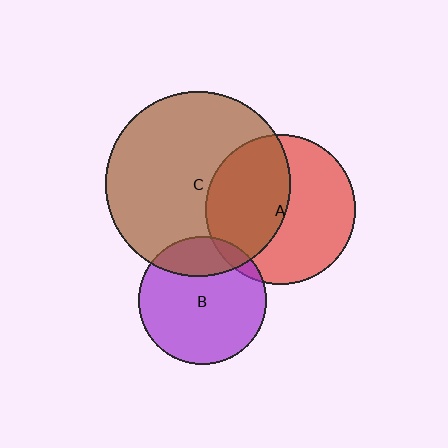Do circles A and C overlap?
Yes.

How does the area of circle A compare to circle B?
Approximately 1.4 times.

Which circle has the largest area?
Circle C (brown).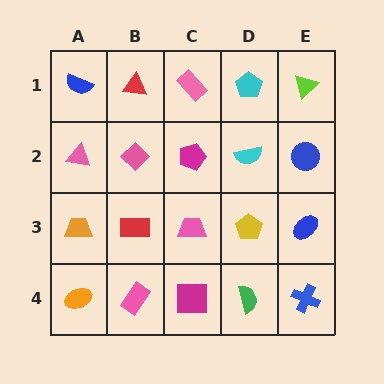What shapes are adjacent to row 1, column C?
A magenta pentagon (row 2, column C), a red triangle (row 1, column B), a cyan pentagon (row 1, column D).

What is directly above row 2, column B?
A red triangle.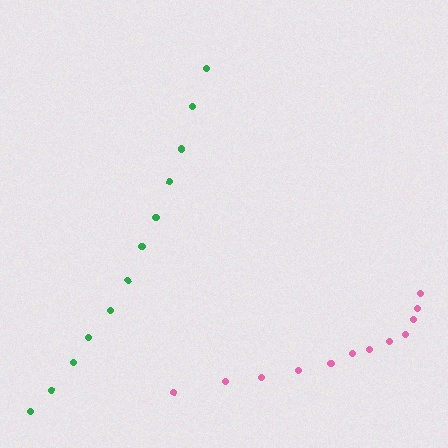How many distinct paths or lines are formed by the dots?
There are 2 distinct paths.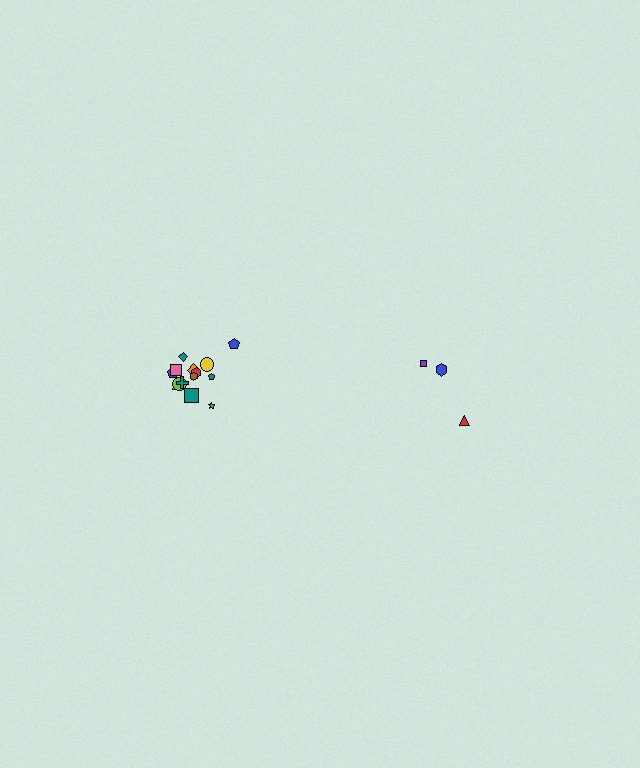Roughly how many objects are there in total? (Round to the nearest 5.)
Roughly 20 objects in total.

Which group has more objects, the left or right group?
The left group.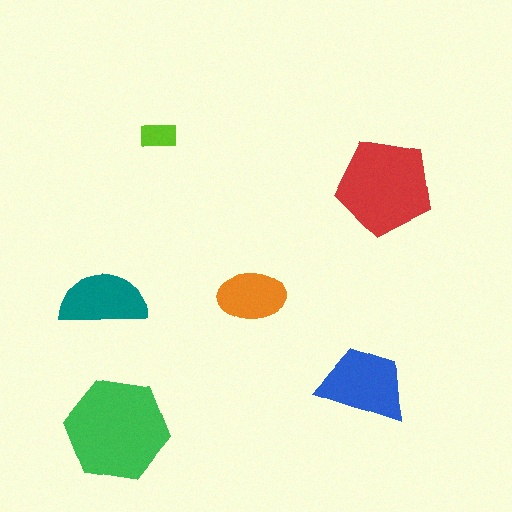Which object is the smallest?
The lime rectangle.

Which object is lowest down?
The green hexagon is bottommost.